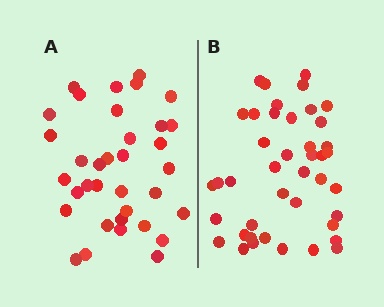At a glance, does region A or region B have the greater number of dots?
Region B (the right region) has more dots.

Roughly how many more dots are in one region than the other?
Region B has roughly 8 or so more dots than region A.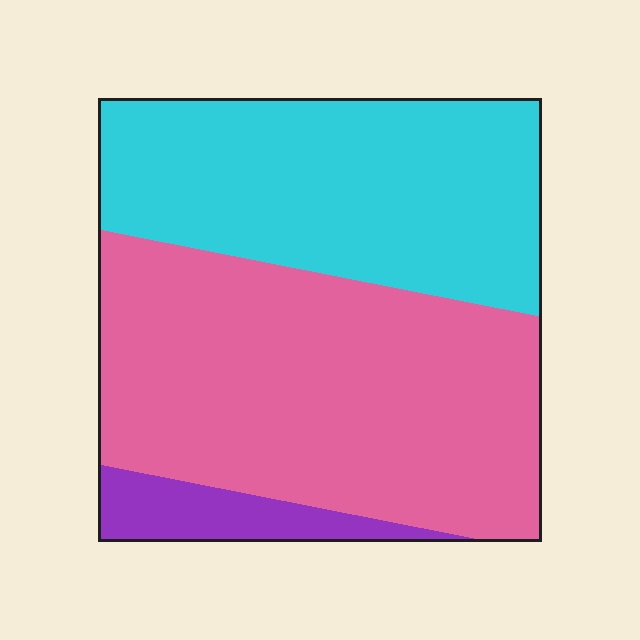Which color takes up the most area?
Pink, at roughly 55%.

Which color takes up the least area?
Purple, at roughly 10%.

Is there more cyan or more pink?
Pink.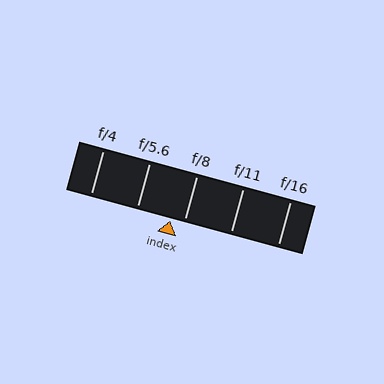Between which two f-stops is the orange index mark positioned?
The index mark is between f/5.6 and f/8.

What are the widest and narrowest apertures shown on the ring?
The widest aperture shown is f/4 and the narrowest is f/16.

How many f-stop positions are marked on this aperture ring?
There are 5 f-stop positions marked.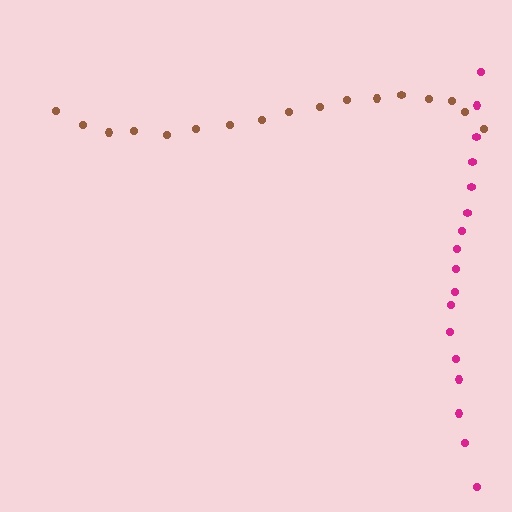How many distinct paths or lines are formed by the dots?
There are 2 distinct paths.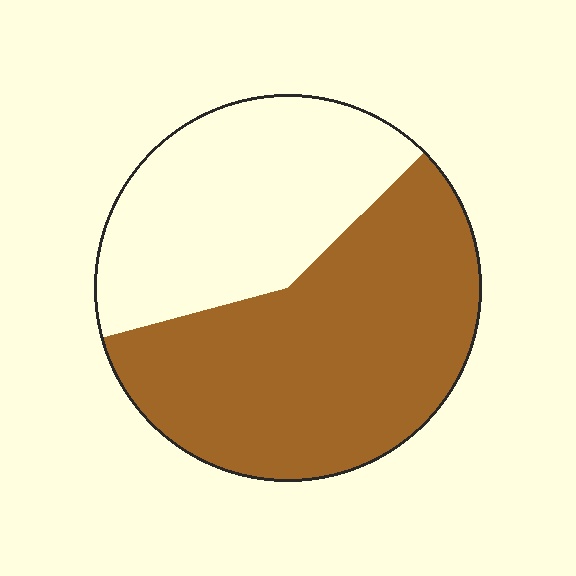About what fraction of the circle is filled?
About three fifths (3/5).